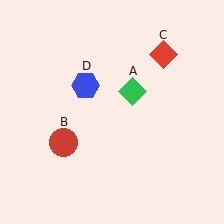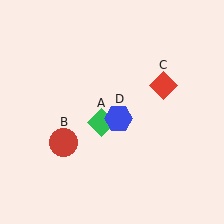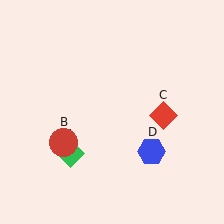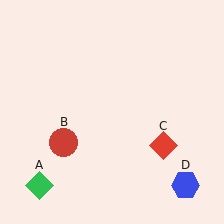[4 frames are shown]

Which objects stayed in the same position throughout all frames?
Red circle (object B) remained stationary.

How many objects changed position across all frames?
3 objects changed position: green diamond (object A), red diamond (object C), blue hexagon (object D).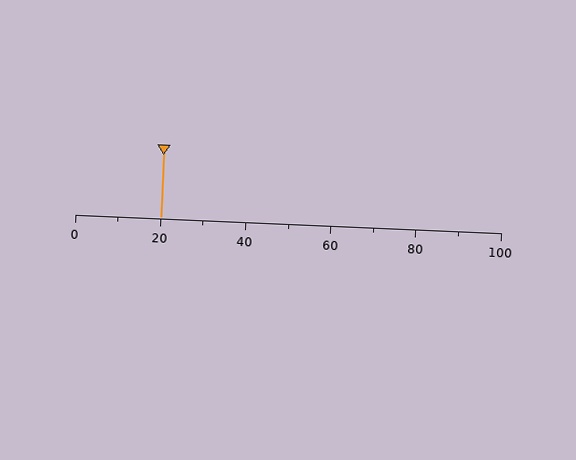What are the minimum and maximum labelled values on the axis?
The axis runs from 0 to 100.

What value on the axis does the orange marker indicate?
The marker indicates approximately 20.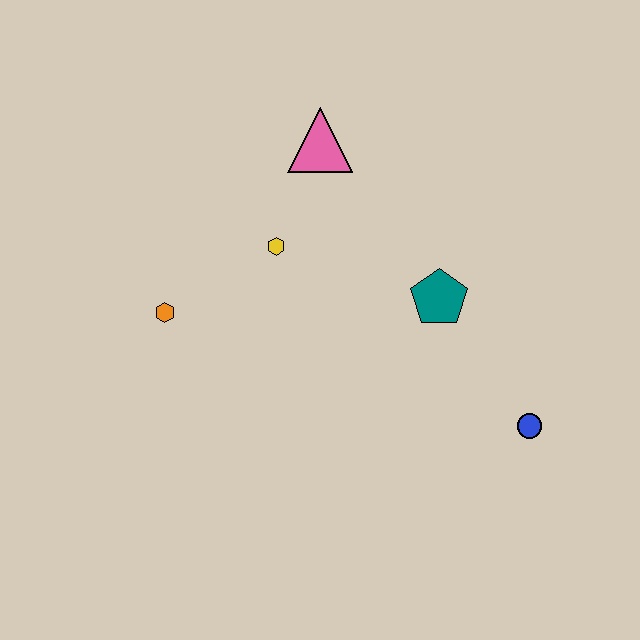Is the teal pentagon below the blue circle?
No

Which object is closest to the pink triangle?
The yellow hexagon is closest to the pink triangle.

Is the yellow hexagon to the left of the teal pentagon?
Yes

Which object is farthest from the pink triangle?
The blue circle is farthest from the pink triangle.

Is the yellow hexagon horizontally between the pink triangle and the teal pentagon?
No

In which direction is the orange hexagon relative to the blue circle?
The orange hexagon is to the left of the blue circle.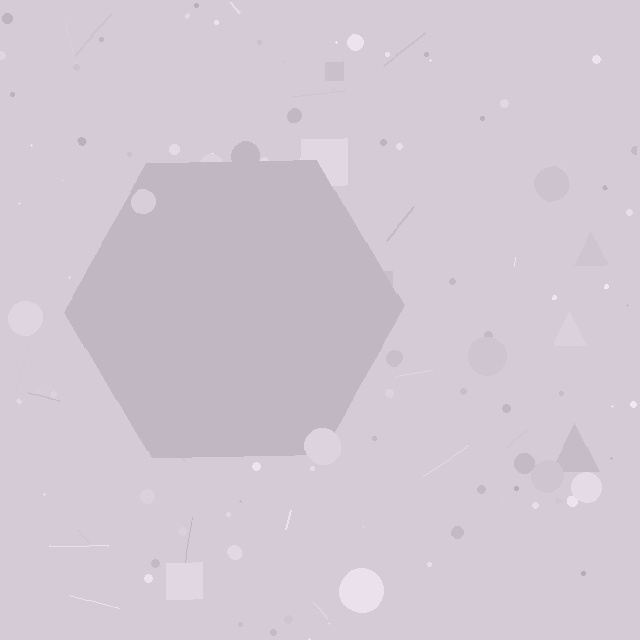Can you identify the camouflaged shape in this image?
The camouflaged shape is a hexagon.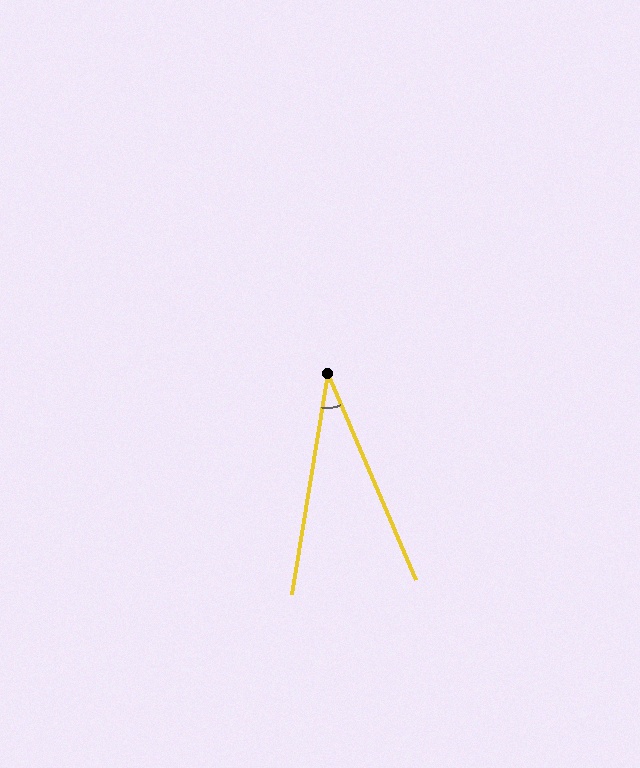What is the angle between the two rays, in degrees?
Approximately 32 degrees.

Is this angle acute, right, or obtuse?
It is acute.